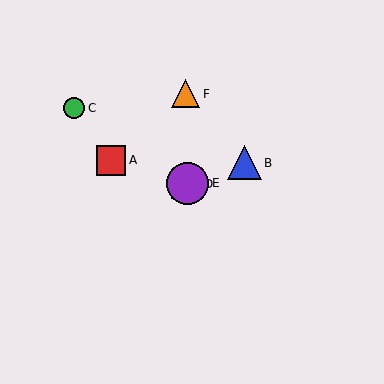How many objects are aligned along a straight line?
3 objects (B, D, E) are aligned along a straight line.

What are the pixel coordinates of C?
Object C is at (74, 108).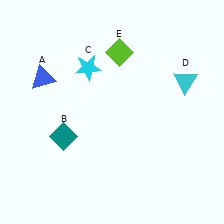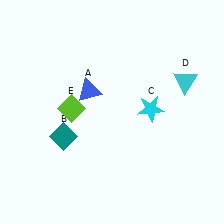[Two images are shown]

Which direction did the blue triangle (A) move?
The blue triangle (A) moved right.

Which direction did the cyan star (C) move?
The cyan star (C) moved right.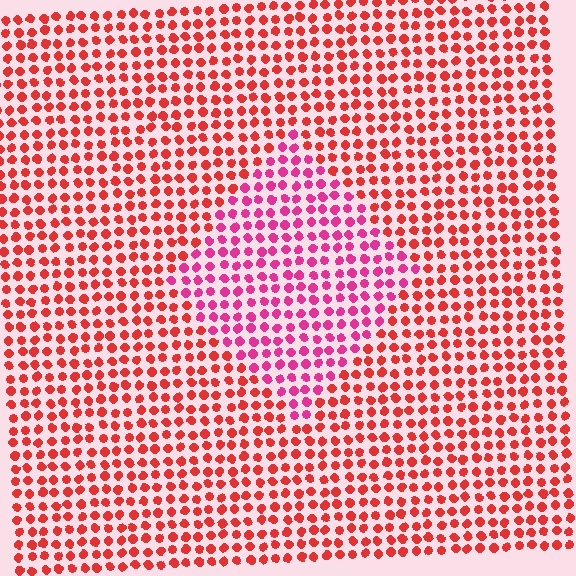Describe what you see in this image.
The image is filled with small red elements in a uniform arrangement. A diamond-shaped region is visible where the elements are tinted to a slightly different hue, forming a subtle color boundary.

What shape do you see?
I see a diamond.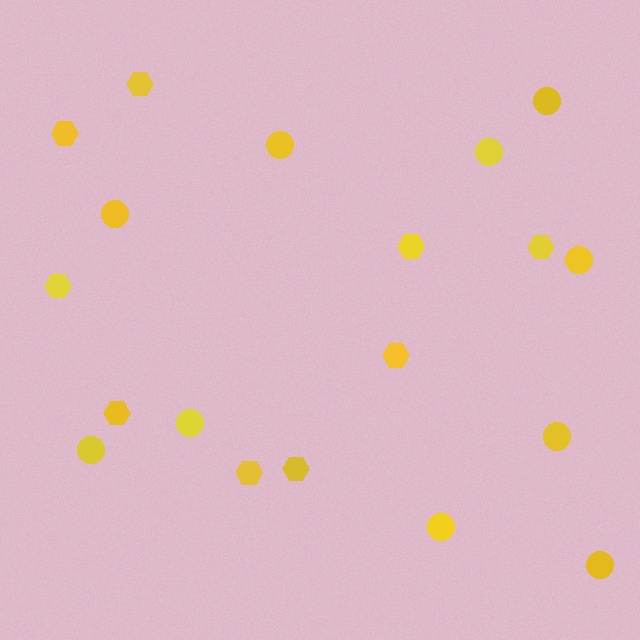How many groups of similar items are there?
There are 2 groups: one group of circles (10) and one group of hexagons (9).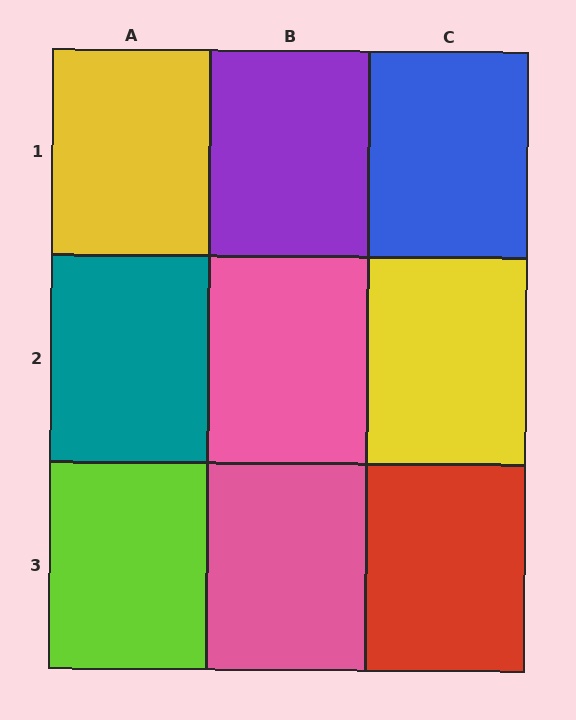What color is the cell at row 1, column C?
Blue.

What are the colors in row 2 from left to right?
Teal, pink, yellow.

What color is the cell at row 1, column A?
Yellow.